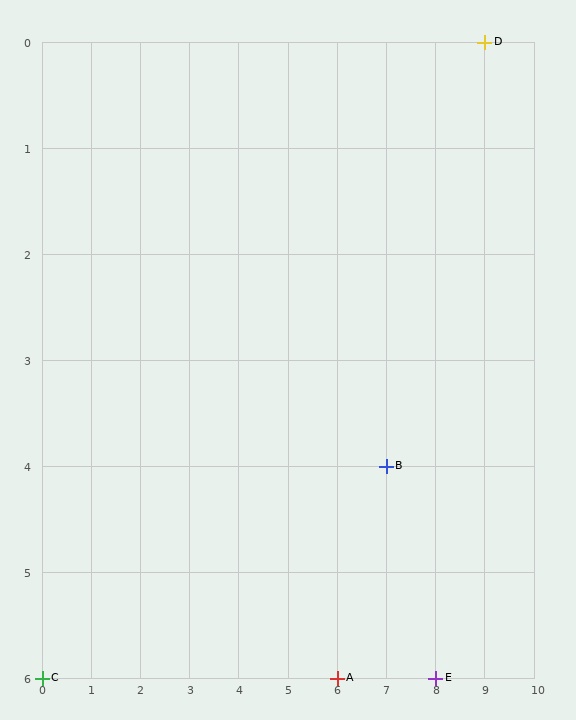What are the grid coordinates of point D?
Point D is at grid coordinates (9, 0).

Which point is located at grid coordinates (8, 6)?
Point E is at (8, 6).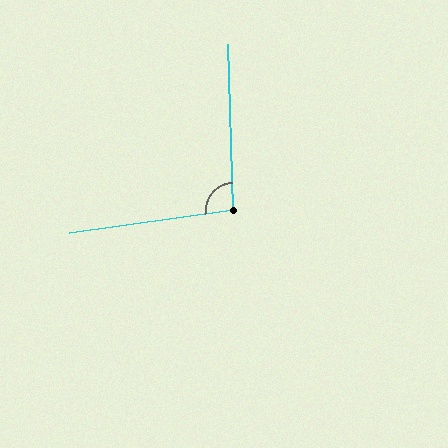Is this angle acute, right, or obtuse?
It is obtuse.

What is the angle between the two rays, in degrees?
Approximately 97 degrees.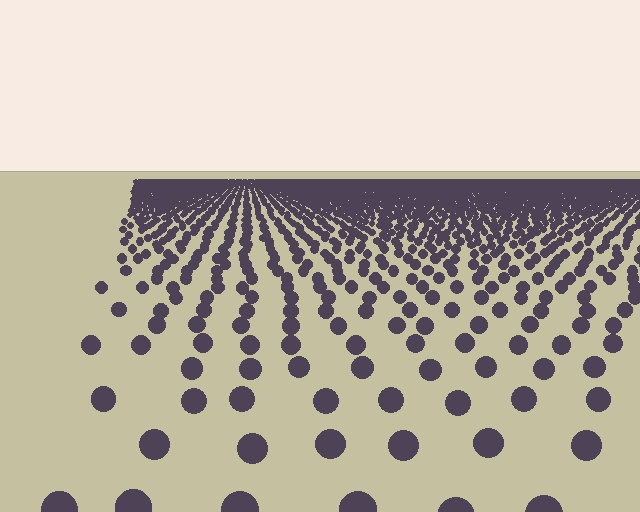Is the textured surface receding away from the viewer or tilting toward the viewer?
The surface is receding away from the viewer. Texture elements get smaller and denser toward the top.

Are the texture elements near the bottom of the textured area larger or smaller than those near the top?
Larger. Near the bottom, elements are closer to the viewer and appear at a bigger on-screen size.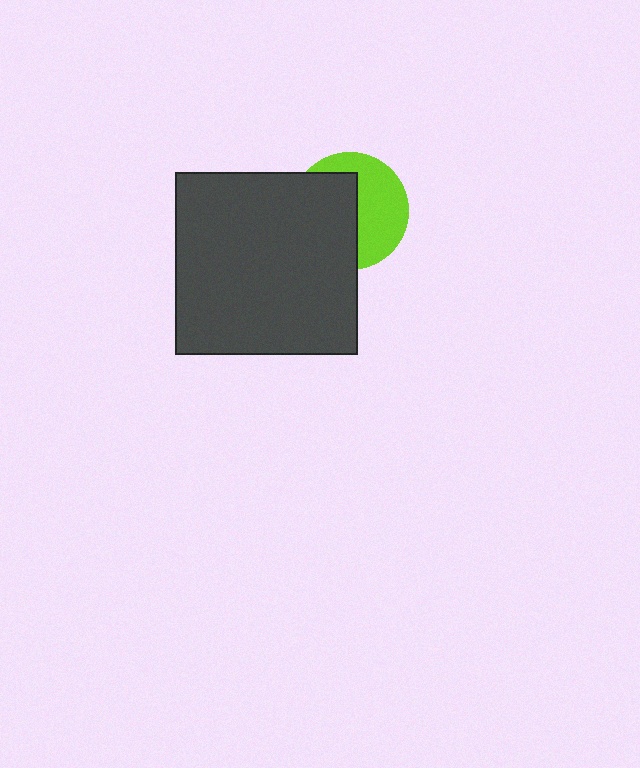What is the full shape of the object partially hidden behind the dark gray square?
The partially hidden object is a lime circle.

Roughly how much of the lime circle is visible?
About half of it is visible (roughly 49%).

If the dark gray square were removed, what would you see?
You would see the complete lime circle.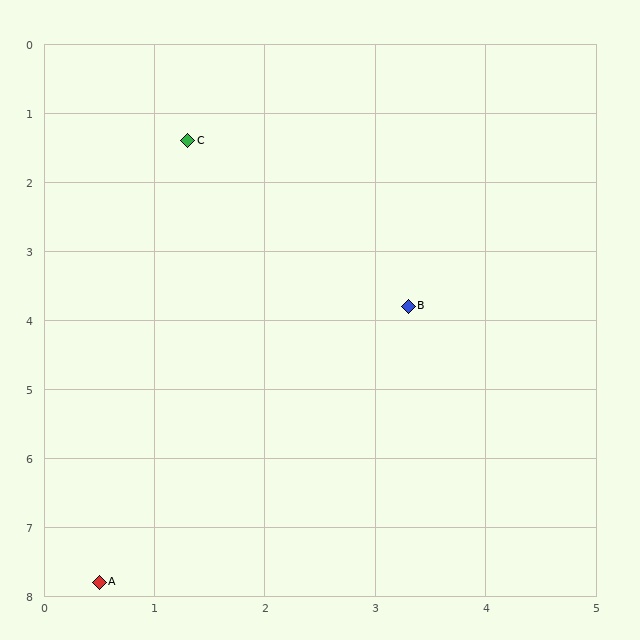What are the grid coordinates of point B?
Point B is at approximately (3.3, 3.8).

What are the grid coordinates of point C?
Point C is at approximately (1.3, 1.4).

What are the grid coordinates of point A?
Point A is at approximately (0.5, 7.8).